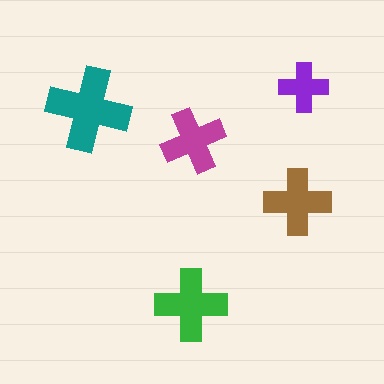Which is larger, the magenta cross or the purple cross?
The magenta one.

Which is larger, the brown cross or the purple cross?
The brown one.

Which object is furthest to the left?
The teal cross is leftmost.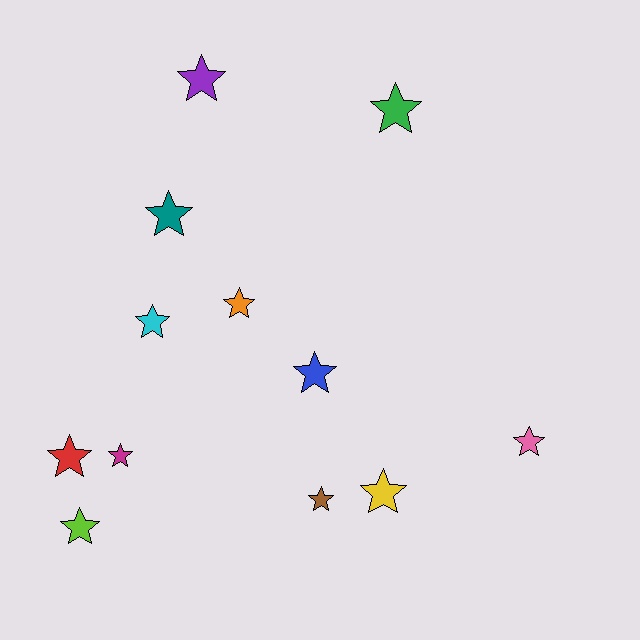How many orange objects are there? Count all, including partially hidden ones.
There is 1 orange object.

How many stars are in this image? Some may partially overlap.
There are 12 stars.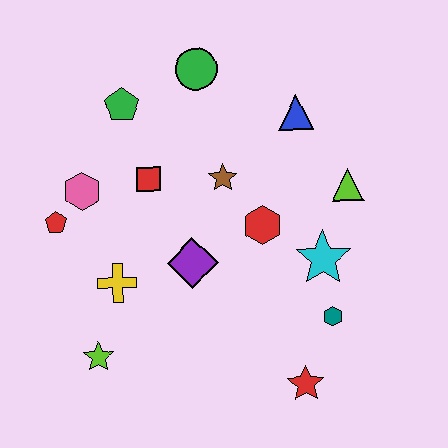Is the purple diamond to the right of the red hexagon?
No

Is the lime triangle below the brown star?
Yes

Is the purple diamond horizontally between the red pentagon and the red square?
No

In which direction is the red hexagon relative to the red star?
The red hexagon is above the red star.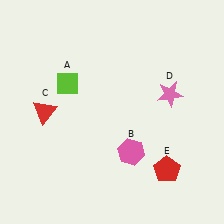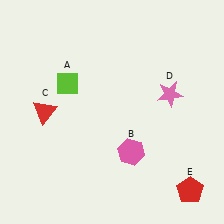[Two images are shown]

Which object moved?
The red pentagon (E) moved right.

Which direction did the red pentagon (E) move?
The red pentagon (E) moved right.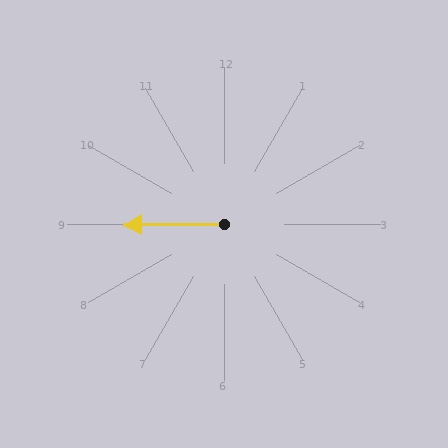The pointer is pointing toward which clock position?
Roughly 9 o'clock.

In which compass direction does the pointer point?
West.